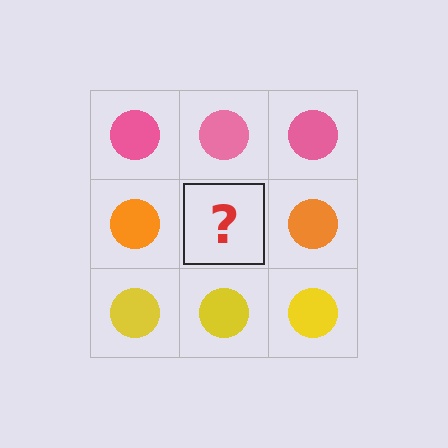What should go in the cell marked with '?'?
The missing cell should contain an orange circle.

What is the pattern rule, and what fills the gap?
The rule is that each row has a consistent color. The gap should be filled with an orange circle.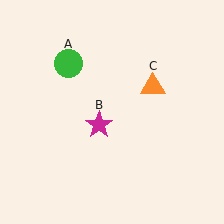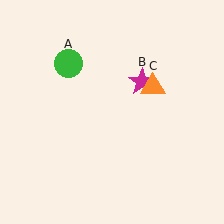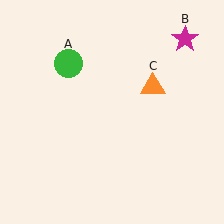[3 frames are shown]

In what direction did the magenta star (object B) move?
The magenta star (object B) moved up and to the right.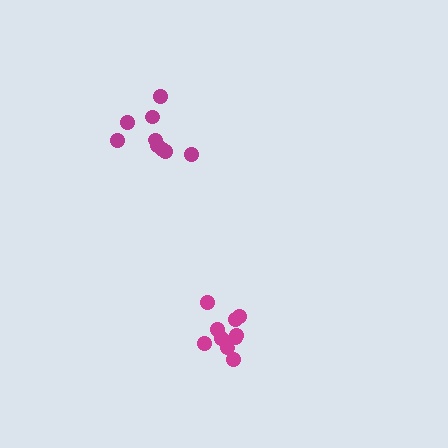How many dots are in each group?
Group 1: 10 dots, Group 2: 9 dots (19 total).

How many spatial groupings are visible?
There are 2 spatial groupings.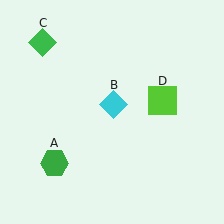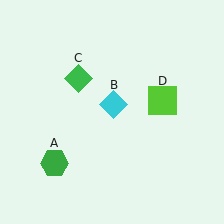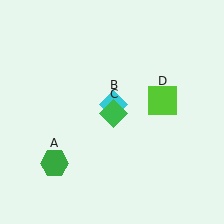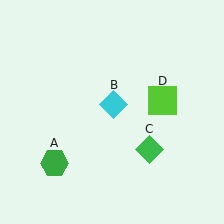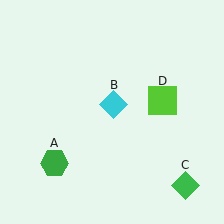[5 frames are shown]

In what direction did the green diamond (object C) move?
The green diamond (object C) moved down and to the right.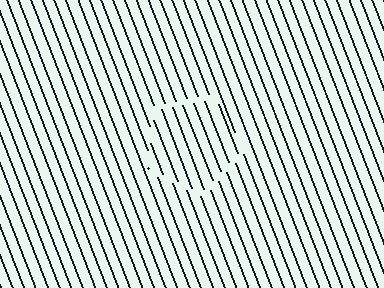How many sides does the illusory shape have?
5 sides — the line-ends trace a pentagon.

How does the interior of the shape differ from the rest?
The interior of the shape contains the same grating, shifted by half a period — the contour is defined by the phase discontinuity where line-ends from the inner and outer gratings abut.